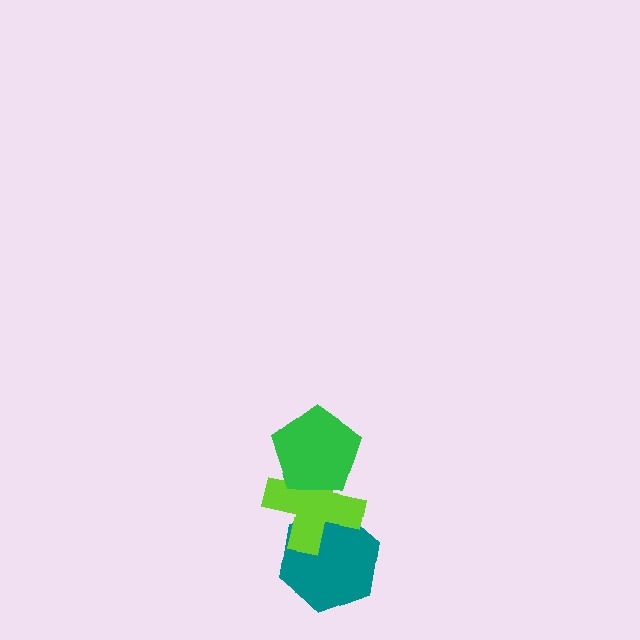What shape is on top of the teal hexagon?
The lime cross is on top of the teal hexagon.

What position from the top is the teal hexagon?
The teal hexagon is 3rd from the top.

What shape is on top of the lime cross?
The green pentagon is on top of the lime cross.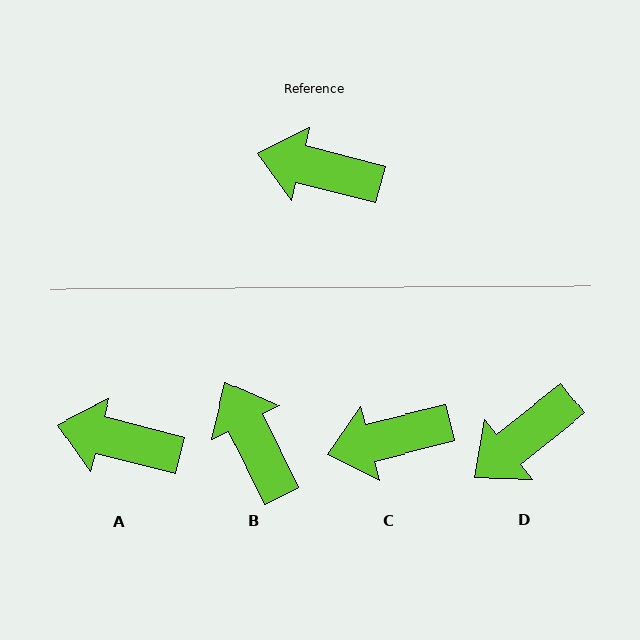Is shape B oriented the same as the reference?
No, it is off by about 50 degrees.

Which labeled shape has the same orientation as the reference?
A.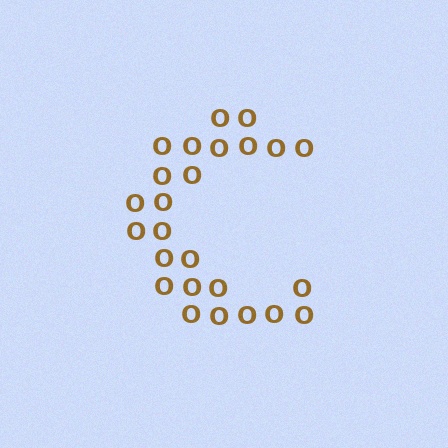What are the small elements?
The small elements are letter O's.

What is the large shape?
The large shape is the letter C.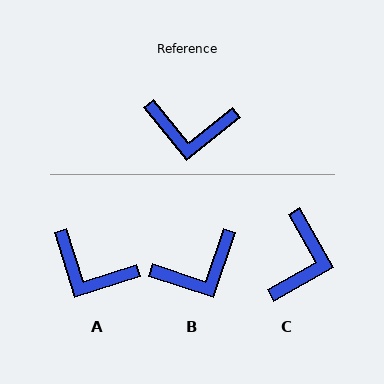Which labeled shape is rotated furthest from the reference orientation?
C, about 81 degrees away.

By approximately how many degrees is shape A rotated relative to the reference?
Approximately 21 degrees clockwise.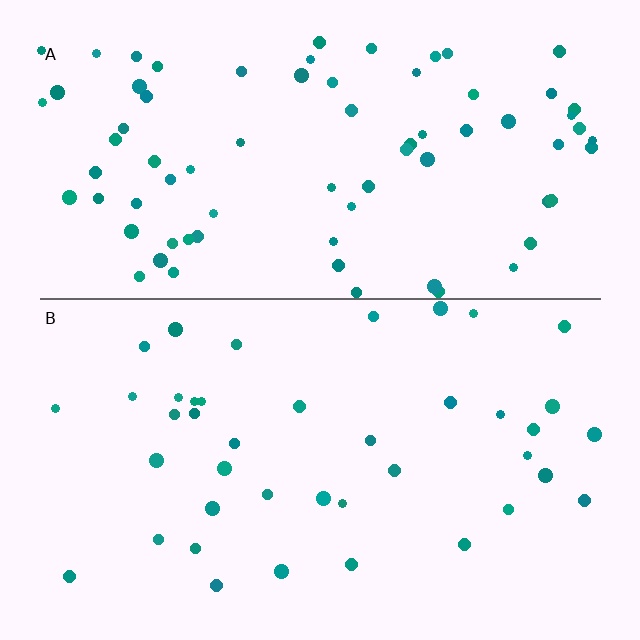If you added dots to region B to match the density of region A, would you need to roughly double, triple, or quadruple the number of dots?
Approximately double.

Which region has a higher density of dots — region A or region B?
A (the top).